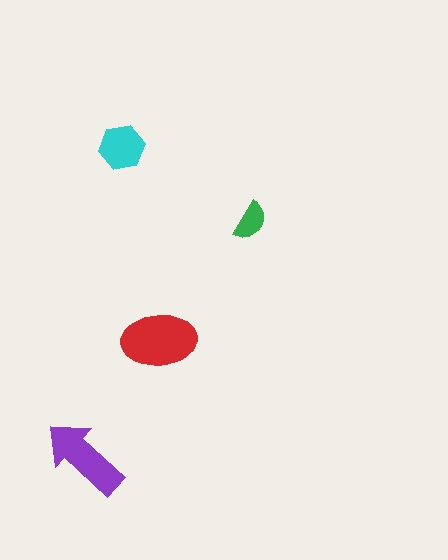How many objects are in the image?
There are 4 objects in the image.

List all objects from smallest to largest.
The green semicircle, the cyan hexagon, the purple arrow, the red ellipse.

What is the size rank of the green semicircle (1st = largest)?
4th.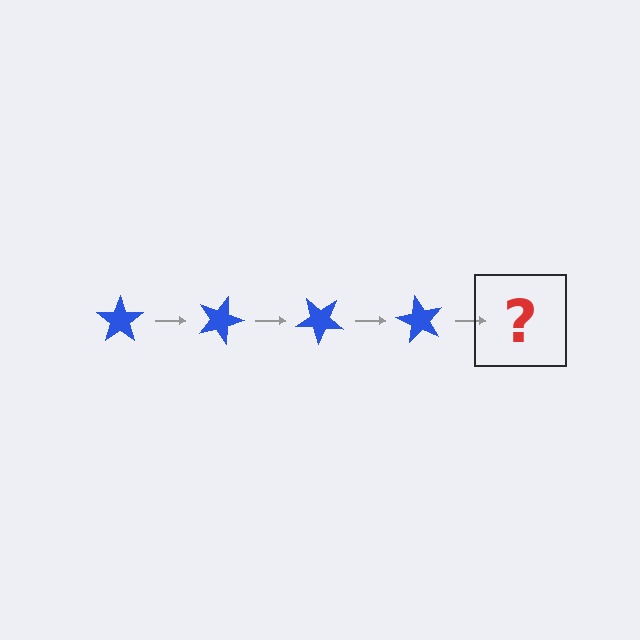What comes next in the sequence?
The next element should be a blue star rotated 80 degrees.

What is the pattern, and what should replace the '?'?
The pattern is that the star rotates 20 degrees each step. The '?' should be a blue star rotated 80 degrees.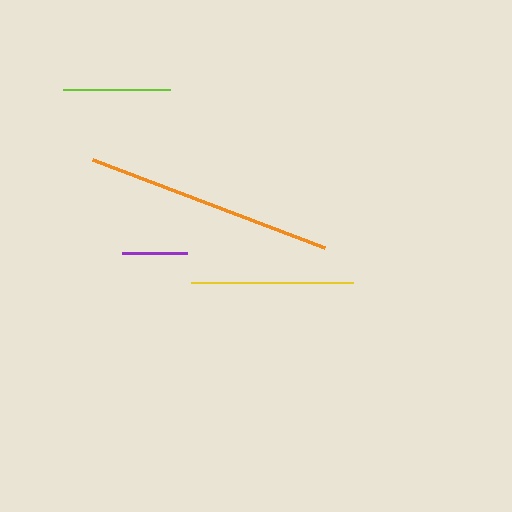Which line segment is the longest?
The orange line is the longest at approximately 248 pixels.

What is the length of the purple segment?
The purple segment is approximately 65 pixels long.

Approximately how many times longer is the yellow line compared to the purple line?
The yellow line is approximately 2.5 times the length of the purple line.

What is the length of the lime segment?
The lime segment is approximately 107 pixels long.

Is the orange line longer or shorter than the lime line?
The orange line is longer than the lime line.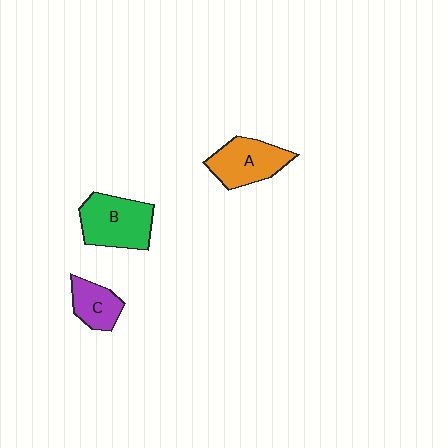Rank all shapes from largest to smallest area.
From largest to smallest: B (green), A (orange), C (purple).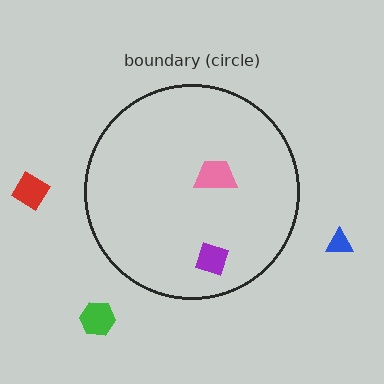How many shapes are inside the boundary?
2 inside, 3 outside.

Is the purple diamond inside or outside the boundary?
Inside.